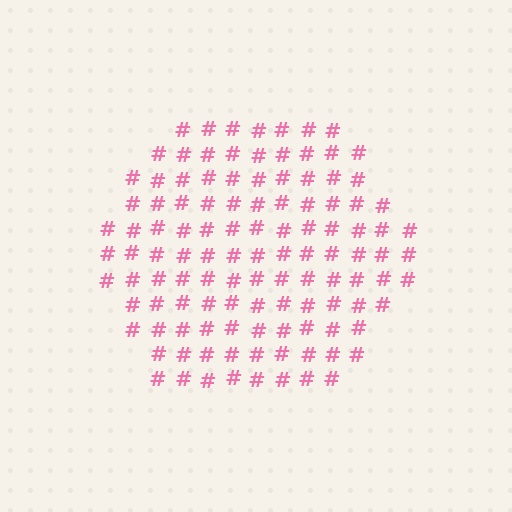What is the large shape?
The large shape is a hexagon.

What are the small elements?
The small elements are hash symbols.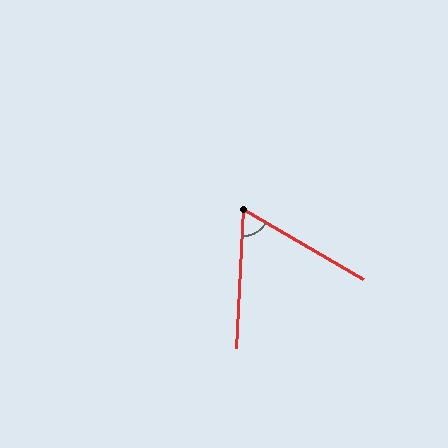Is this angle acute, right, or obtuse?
It is acute.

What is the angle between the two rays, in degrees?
Approximately 63 degrees.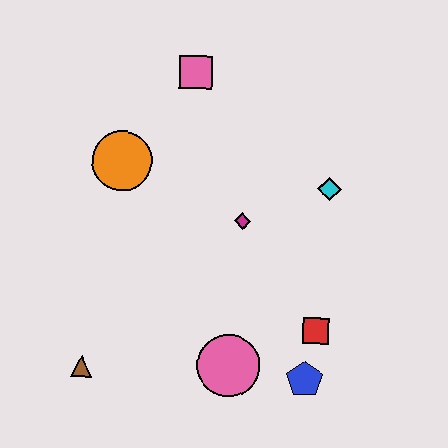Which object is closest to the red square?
The blue pentagon is closest to the red square.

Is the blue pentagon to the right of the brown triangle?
Yes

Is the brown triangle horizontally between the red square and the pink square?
No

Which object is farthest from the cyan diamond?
The brown triangle is farthest from the cyan diamond.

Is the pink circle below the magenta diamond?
Yes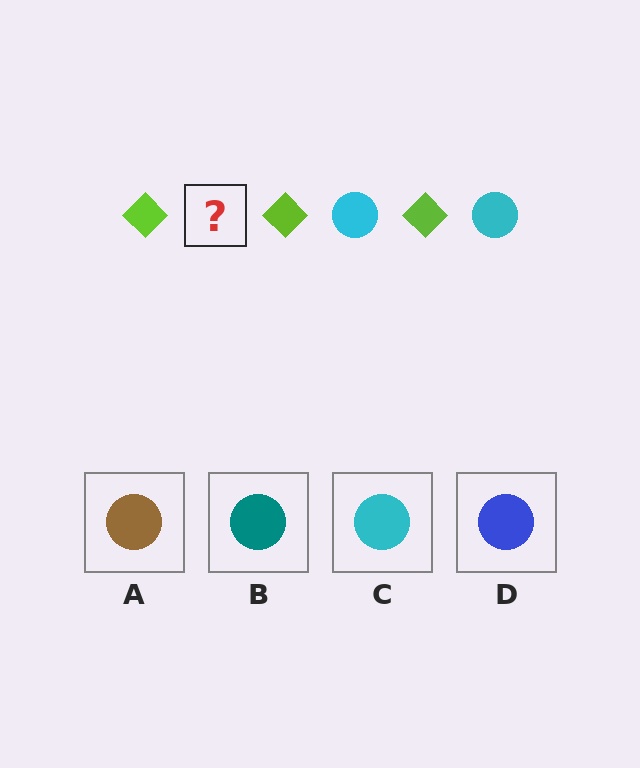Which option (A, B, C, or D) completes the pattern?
C.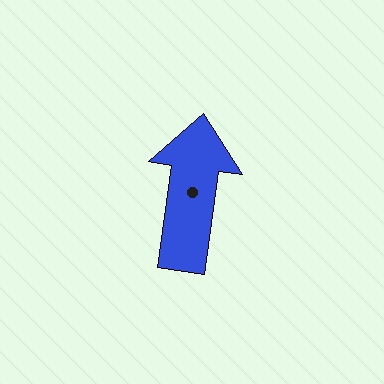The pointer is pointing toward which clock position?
Roughly 12 o'clock.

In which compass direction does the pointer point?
North.